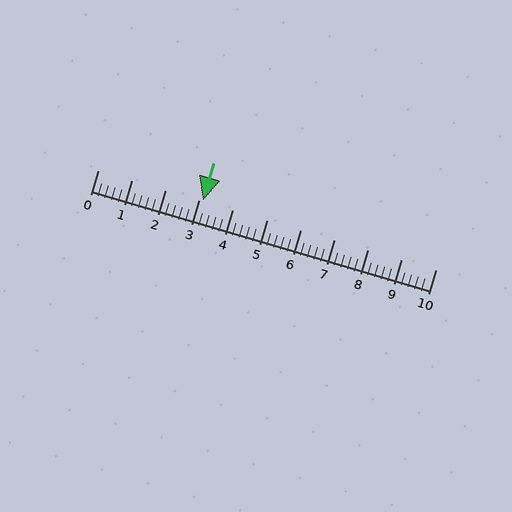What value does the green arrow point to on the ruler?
The green arrow points to approximately 3.1.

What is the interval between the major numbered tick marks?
The major tick marks are spaced 1 units apart.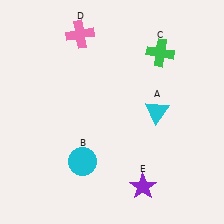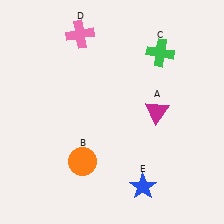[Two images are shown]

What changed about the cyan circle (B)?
In Image 1, B is cyan. In Image 2, it changed to orange.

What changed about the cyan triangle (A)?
In Image 1, A is cyan. In Image 2, it changed to magenta.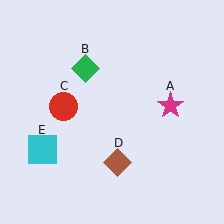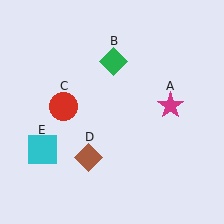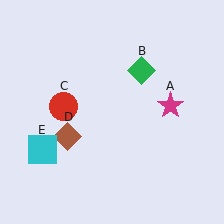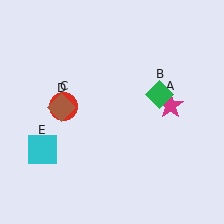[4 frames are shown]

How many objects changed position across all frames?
2 objects changed position: green diamond (object B), brown diamond (object D).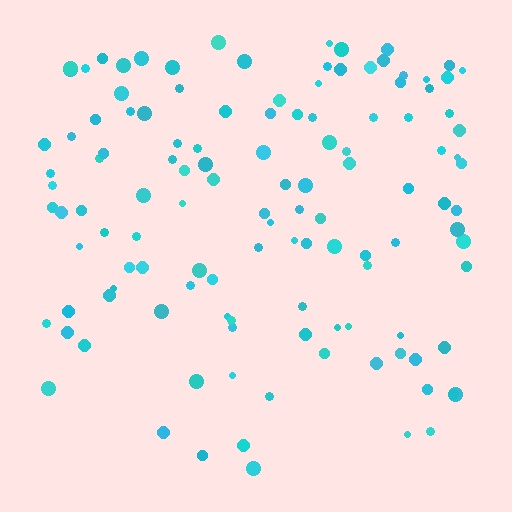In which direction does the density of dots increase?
From bottom to top, with the top side densest.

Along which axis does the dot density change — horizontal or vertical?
Vertical.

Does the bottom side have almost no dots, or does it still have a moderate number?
Still a moderate number, just noticeably fewer than the top.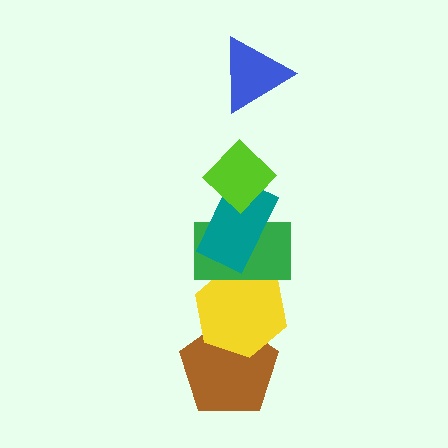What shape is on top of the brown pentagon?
The yellow hexagon is on top of the brown pentagon.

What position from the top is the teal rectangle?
The teal rectangle is 3rd from the top.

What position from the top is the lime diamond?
The lime diamond is 2nd from the top.